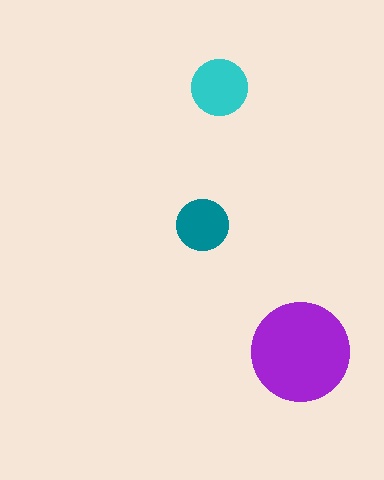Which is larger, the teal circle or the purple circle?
The purple one.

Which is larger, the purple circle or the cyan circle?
The purple one.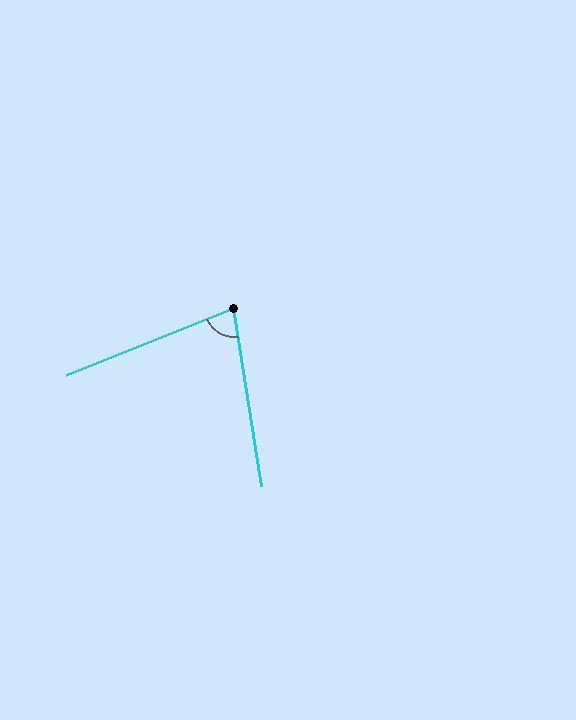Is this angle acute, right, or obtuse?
It is acute.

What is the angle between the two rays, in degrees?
Approximately 77 degrees.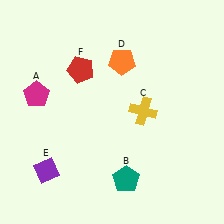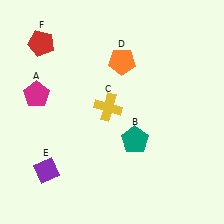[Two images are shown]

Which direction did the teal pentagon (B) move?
The teal pentagon (B) moved up.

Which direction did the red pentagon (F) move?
The red pentagon (F) moved left.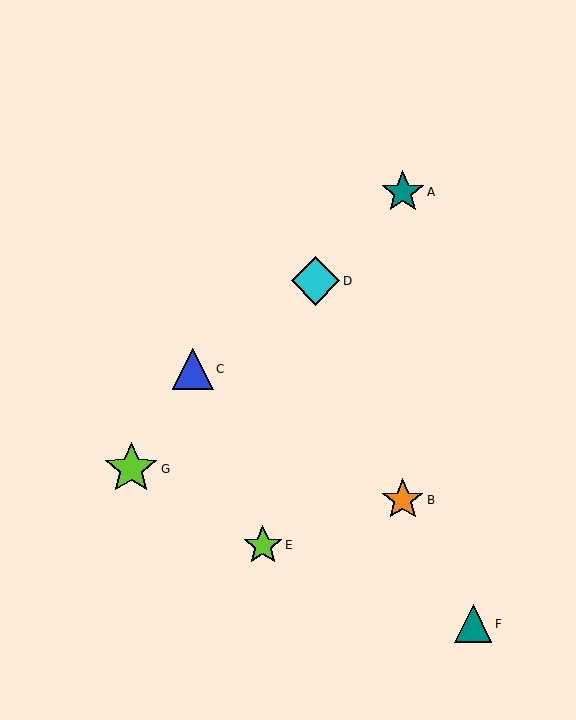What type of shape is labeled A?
Shape A is a teal star.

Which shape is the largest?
The lime star (labeled G) is the largest.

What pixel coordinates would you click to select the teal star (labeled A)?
Click at (403, 192) to select the teal star A.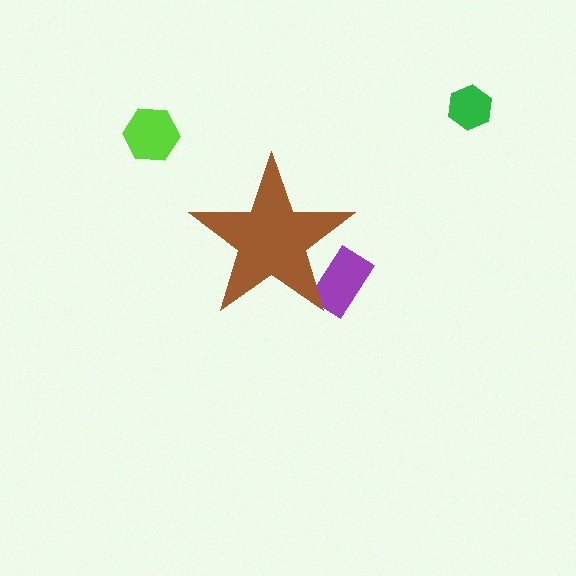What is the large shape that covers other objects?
A brown star.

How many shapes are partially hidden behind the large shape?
1 shape is partially hidden.